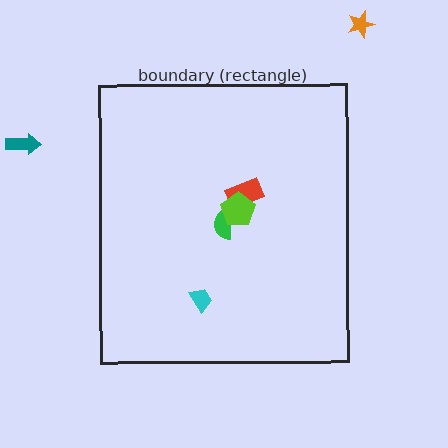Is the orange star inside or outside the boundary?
Outside.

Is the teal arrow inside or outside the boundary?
Outside.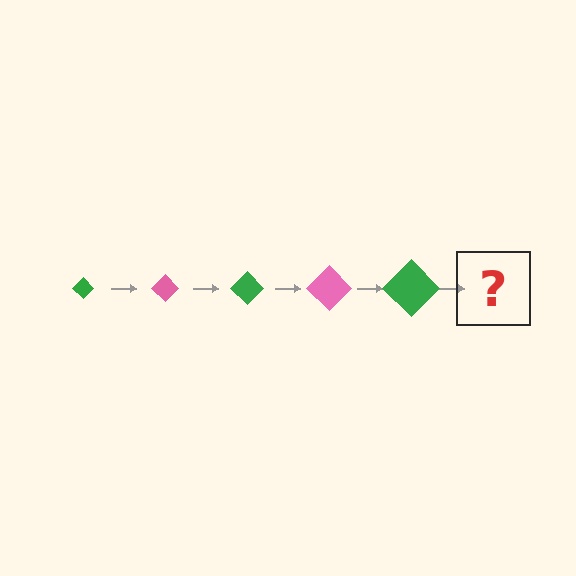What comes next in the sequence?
The next element should be a pink diamond, larger than the previous one.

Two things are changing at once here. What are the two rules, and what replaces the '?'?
The two rules are that the diamond grows larger each step and the color cycles through green and pink. The '?' should be a pink diamond, larger than the previous one.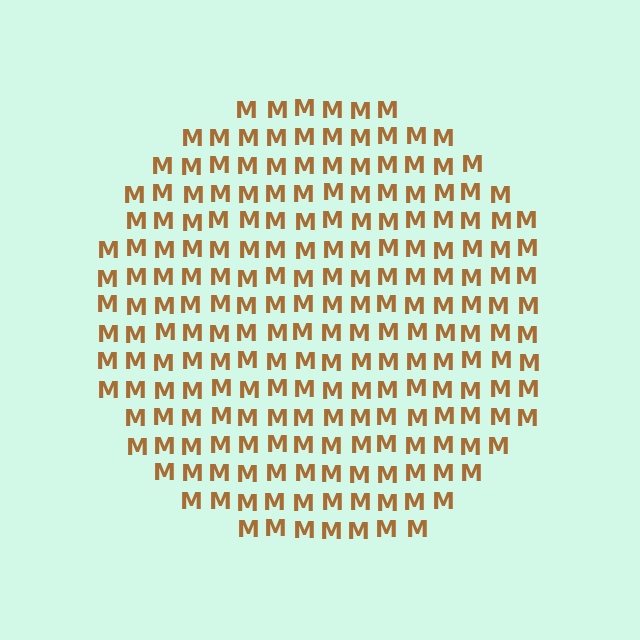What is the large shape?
The large shape is a circle.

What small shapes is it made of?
It is made of small letter M's.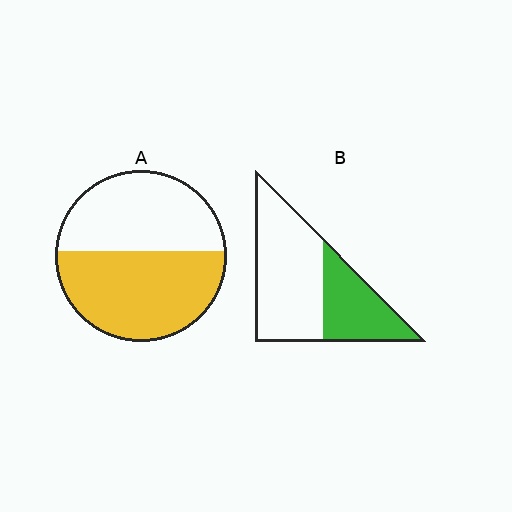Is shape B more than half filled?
No.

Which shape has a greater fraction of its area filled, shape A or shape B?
Shape A.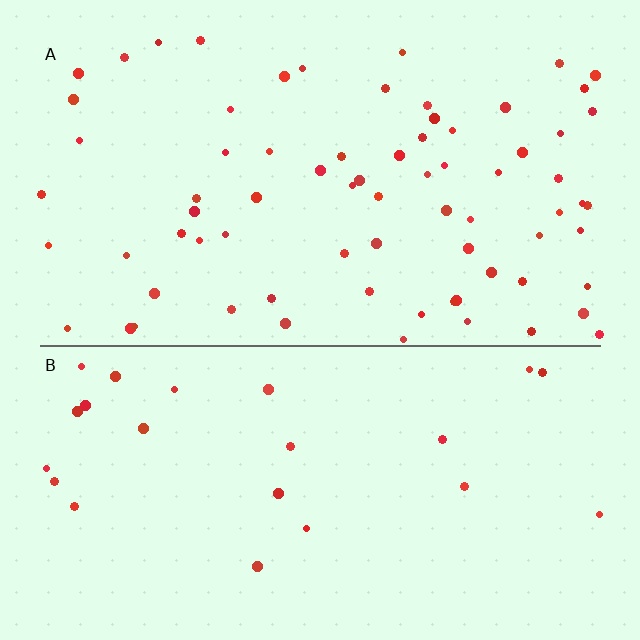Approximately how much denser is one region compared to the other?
Approximately 3.1× — region A over region B.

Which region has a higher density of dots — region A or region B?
A (the top).